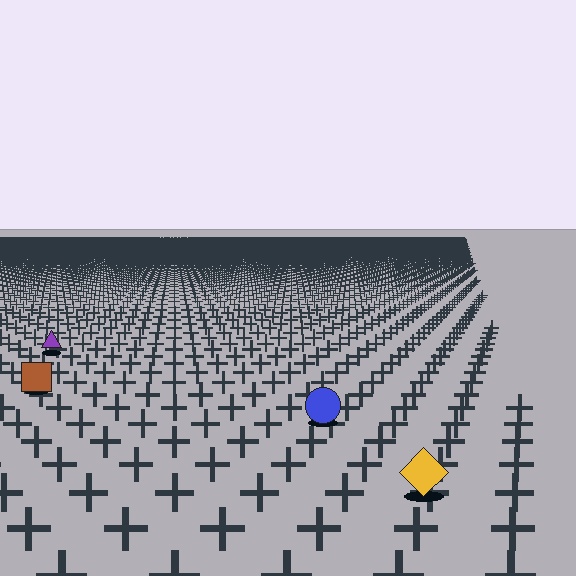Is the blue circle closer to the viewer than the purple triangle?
Yes. The blue circle is closer — you can tell from the texture gradient: the ground texture is coarser near it.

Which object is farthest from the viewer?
The purple triangle is farthest from the viewer. It appears smaller and the ground texture around it is denser.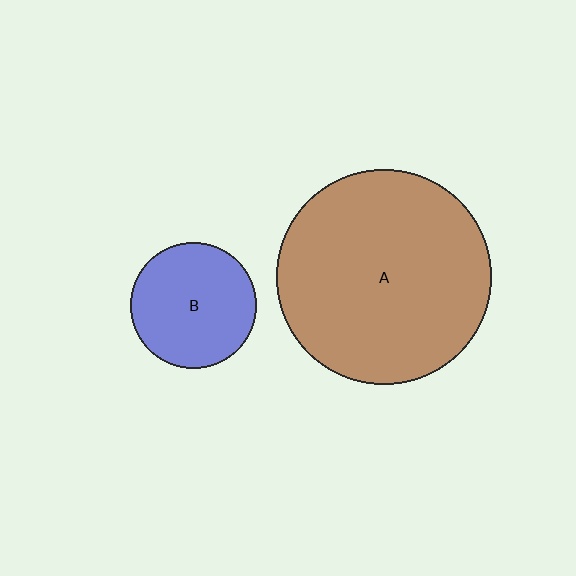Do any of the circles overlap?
No, none of the circles overlap.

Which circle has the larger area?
Circle A (brown).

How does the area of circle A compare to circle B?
Approximately 2.9 times.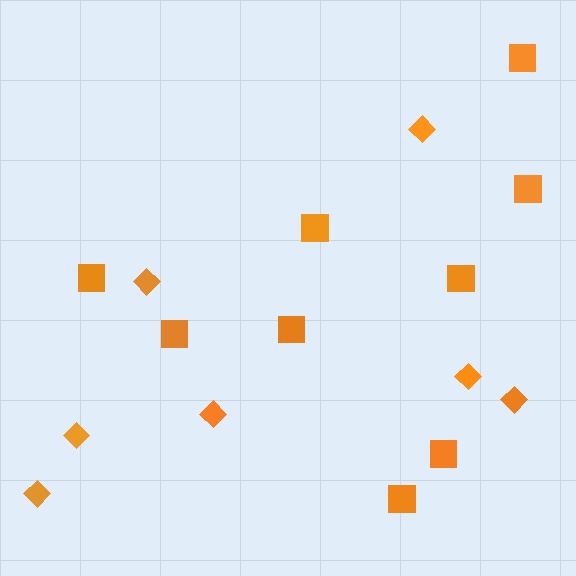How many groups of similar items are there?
There are 2 groups: one group of diamonds (7) and one group of squares (9).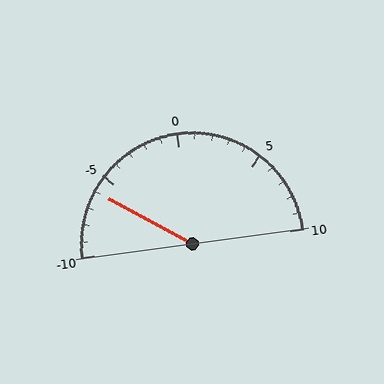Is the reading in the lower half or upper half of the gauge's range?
The reading is in the lower half of the range (-10 to 10).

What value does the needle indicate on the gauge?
The needle indicates approximately -6.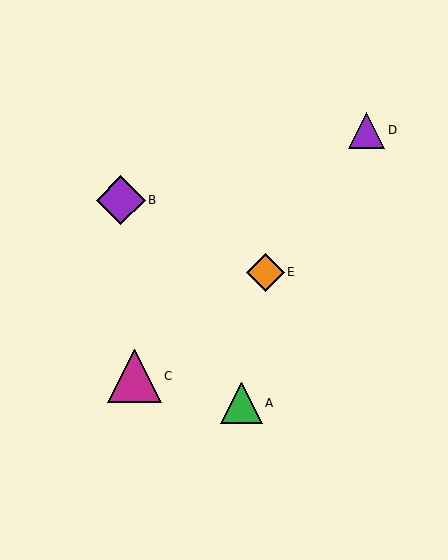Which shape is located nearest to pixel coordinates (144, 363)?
The magenta triangle (labeled C) at (134, 376) is nearest to that location.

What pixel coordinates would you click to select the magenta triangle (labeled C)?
Click at (134, 376) to select the magenta triangle C.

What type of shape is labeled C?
Shape C is a magenta triangle.